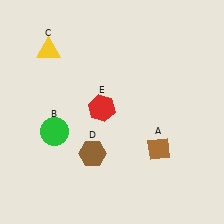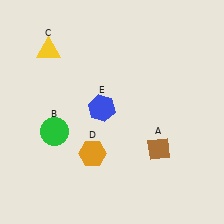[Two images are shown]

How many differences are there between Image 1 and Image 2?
There are 2 differences between the two images.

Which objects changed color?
D changed from brown to orange. E changed from red to blue.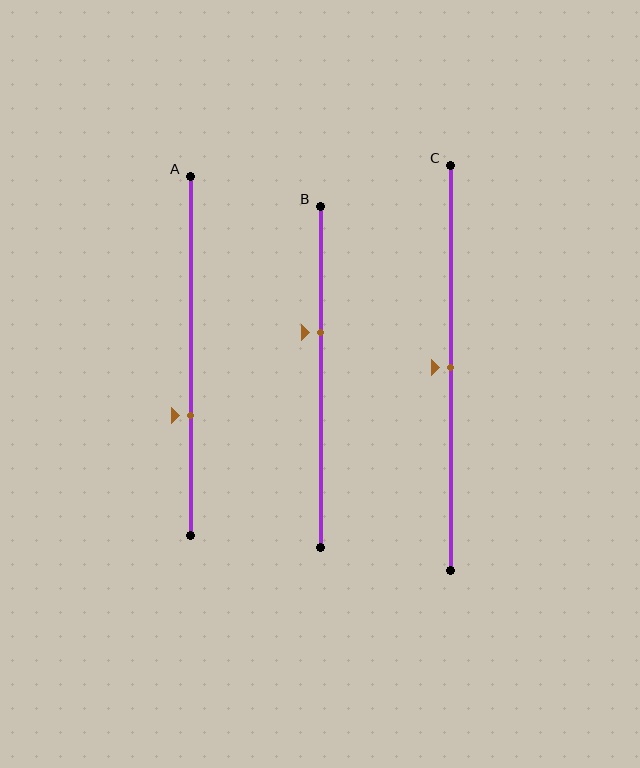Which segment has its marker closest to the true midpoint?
Segment C has its marker closest to the true midpoint.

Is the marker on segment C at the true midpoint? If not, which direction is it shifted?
Yes, the marker on segment C is at the true midpoint.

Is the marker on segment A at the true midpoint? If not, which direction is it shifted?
No, the marker on segment A is shifted downward by about 17% of the segment length.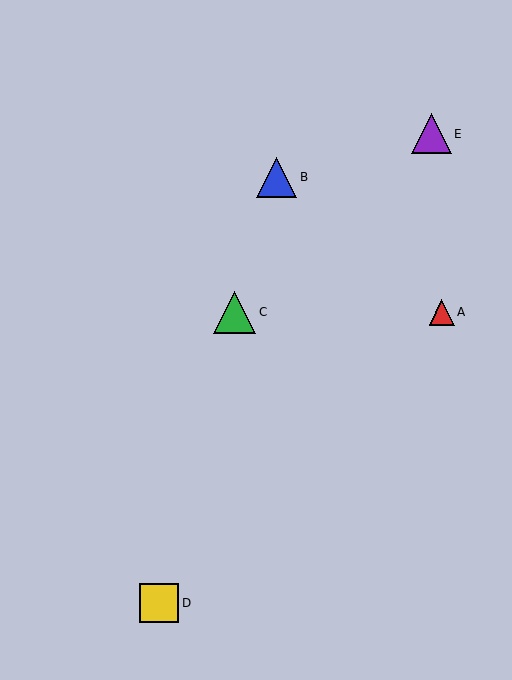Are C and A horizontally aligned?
Yes, both are at y≈312.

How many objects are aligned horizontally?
2 objects (A, C) are aligned horizontally.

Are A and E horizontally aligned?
No, A is at y≈312 and E is at y≈134.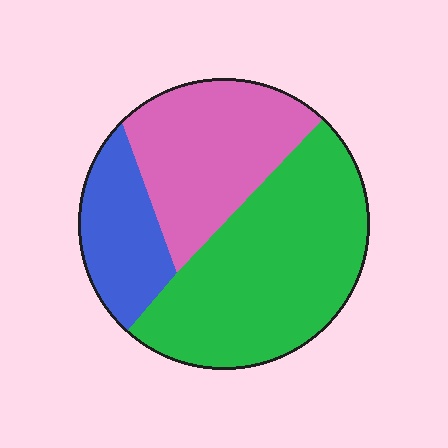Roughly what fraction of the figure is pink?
Pink covers 32% of the figure.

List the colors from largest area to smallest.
From largest to smallest: green, pink, blue.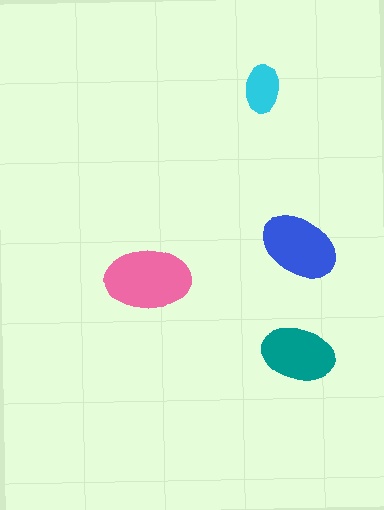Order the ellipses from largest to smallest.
the pink one, the blue one, the teal one, the cyan one.